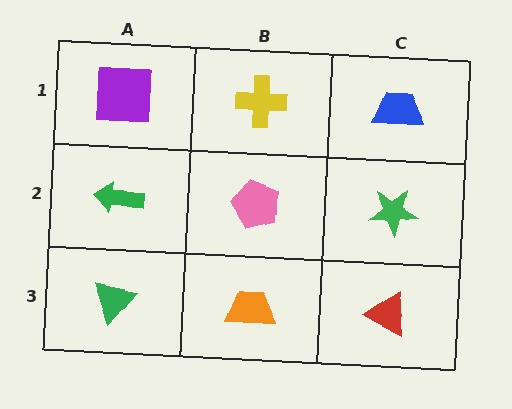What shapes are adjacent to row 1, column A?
A green arrow (row 2, column A), a yellow cross (row 1, column B).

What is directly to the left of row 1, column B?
A purple square.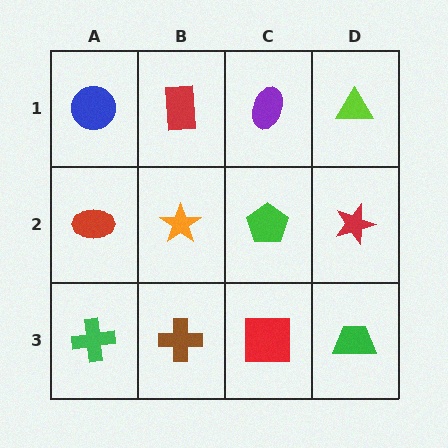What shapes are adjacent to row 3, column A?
A red ellipse (row 2, column A), a brown cross (row 3, column B).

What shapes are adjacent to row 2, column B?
A red rectangle (row 1, column B), a brown cross (row 3, column B), a red ellipse (row 2, column A), a green pentagon (row 2, column C).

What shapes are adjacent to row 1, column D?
A red star (row 2, column D), a purple ellipse (row 1, column C).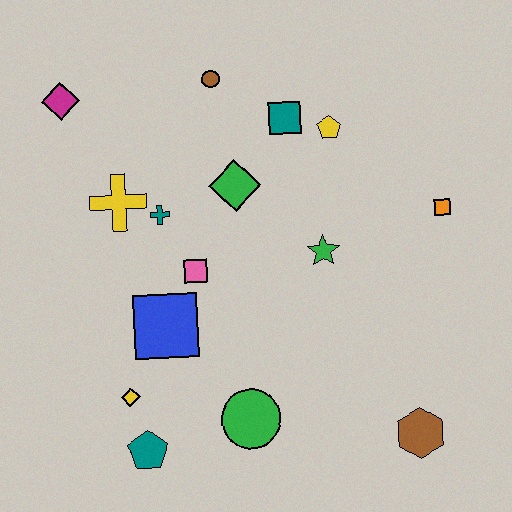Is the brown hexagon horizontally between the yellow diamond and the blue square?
No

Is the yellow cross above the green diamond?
No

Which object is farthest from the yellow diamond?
The orange square is farthest from the yellow diamond.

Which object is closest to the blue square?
The pink square is closest to the blue square.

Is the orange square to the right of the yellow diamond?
Yes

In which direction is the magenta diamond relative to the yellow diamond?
The magenta diamond is above the yellow diamond.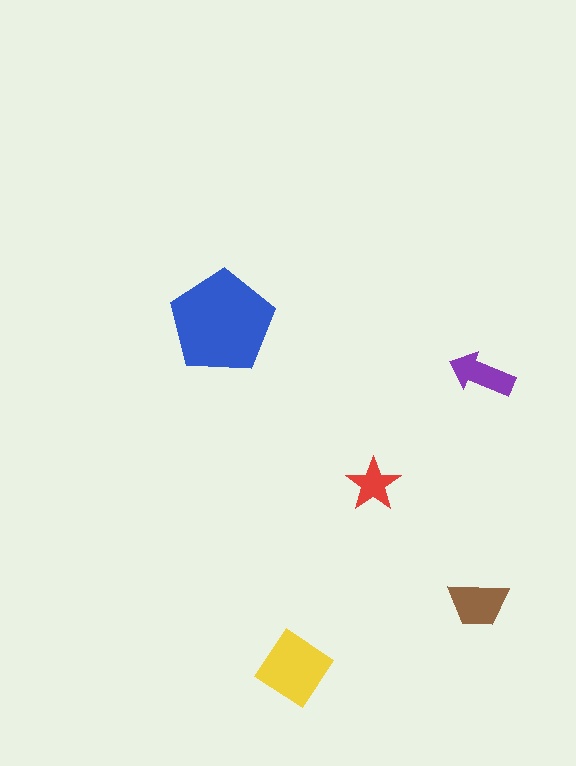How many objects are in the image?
There are 5 objects in the image.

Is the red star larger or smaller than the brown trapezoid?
Smaller.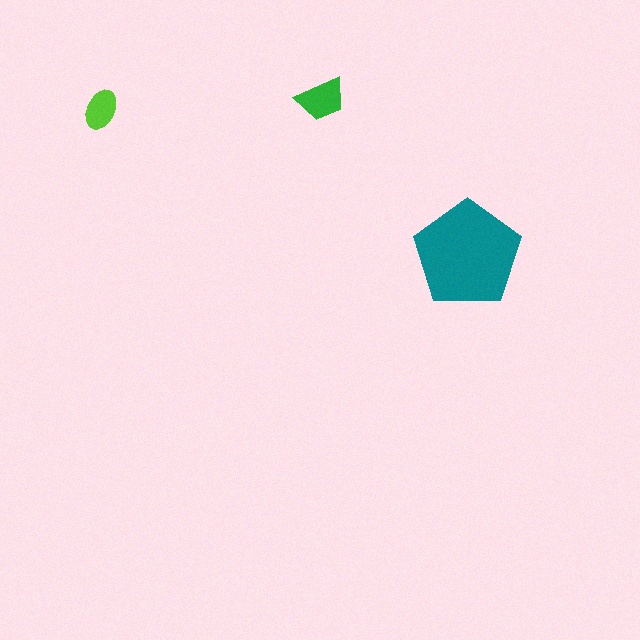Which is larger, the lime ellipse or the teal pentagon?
The teal pentagon.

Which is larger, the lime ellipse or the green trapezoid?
The green trapezoid.